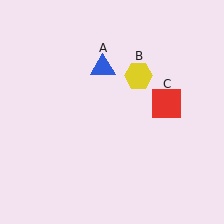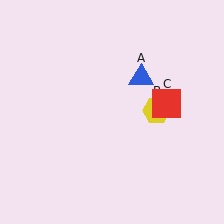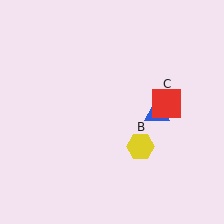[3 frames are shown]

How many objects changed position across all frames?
2 objects changed position: blue triangle (object A), yellow hexagon (object B).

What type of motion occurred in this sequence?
The blue triangle (object A), yellow hexagon (object B) rotated clockwise around the center of the scene.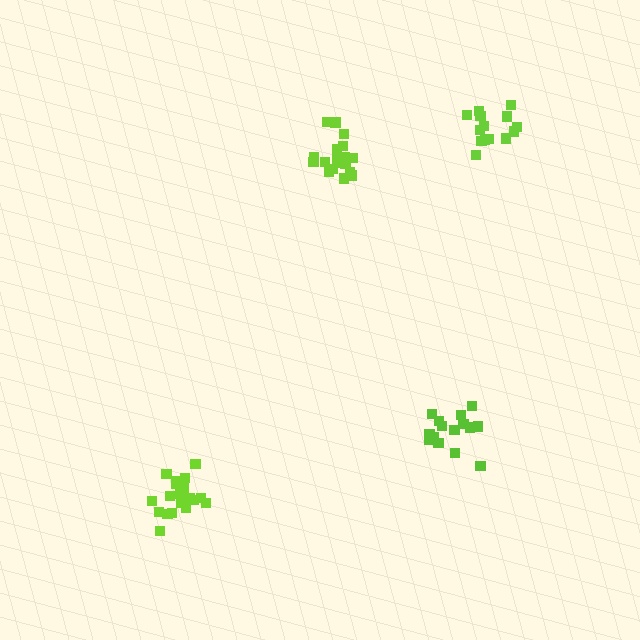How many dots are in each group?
Group 1: 19 dots, Group 2: 18 dots, Group 3: 15 dots, Group 4: 14 dots (66 total).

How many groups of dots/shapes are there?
There are 4 groups.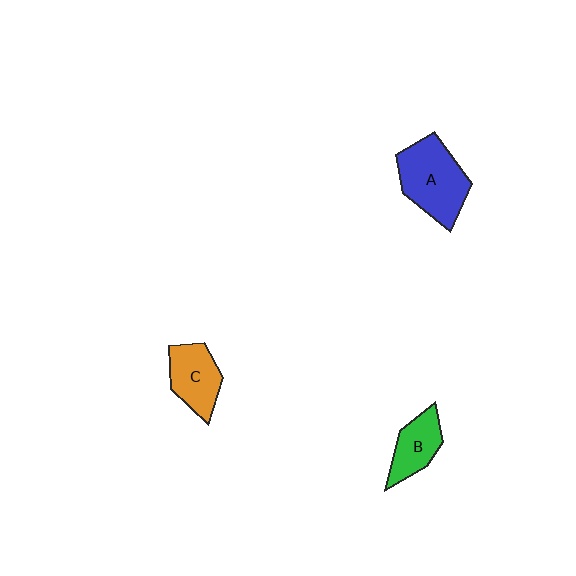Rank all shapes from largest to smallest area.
From largest to smallest: A (blue), C (orange), B (green).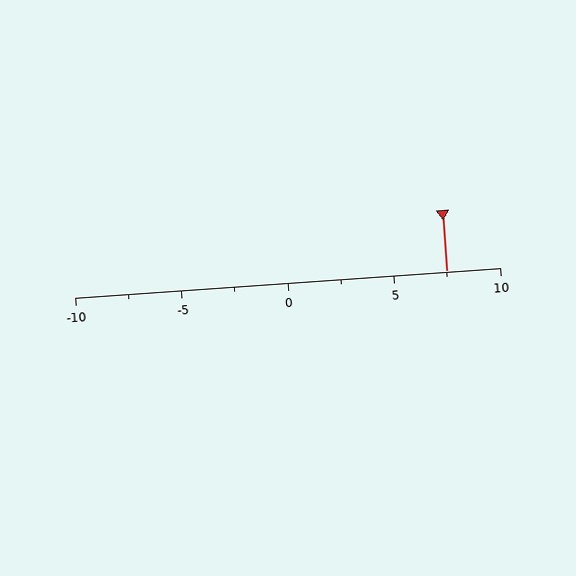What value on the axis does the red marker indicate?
The marker indicates approximately 7.5.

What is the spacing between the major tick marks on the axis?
The major ticks are spaced 5 apart.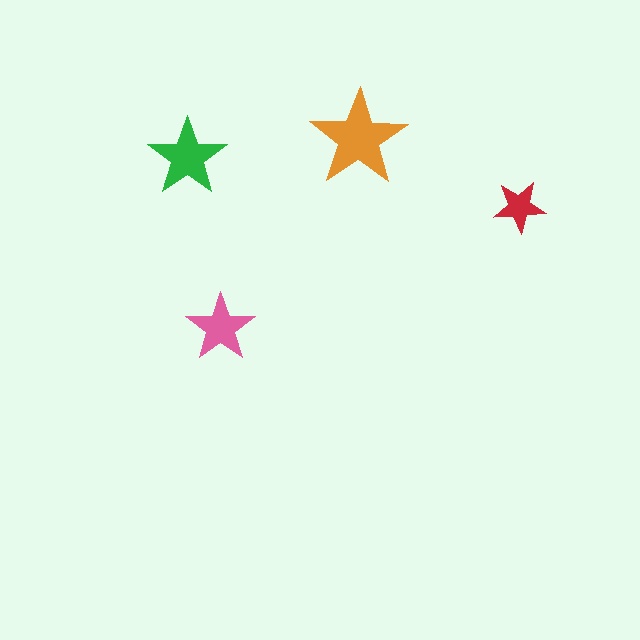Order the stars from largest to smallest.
the orange one, the green one, the pink one, the red one.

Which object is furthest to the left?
The green star is leftmost.